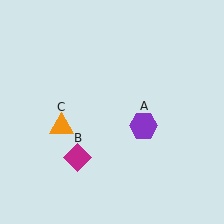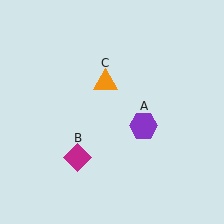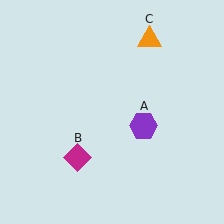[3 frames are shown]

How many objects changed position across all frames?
1 object changed position: orange triangle (object C).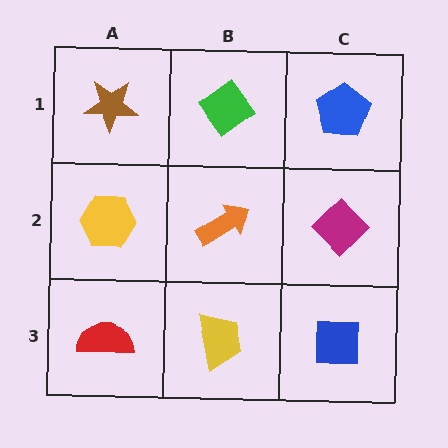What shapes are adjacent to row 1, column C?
A magenta diamond (row 2, column C), a green diamond (row 1, column B).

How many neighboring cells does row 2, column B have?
4.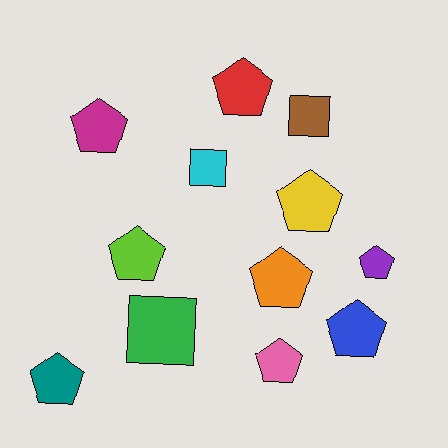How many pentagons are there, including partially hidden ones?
There are 9 pentagons.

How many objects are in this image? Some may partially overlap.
There are 12 objects.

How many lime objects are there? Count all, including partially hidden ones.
There is 1 lime object.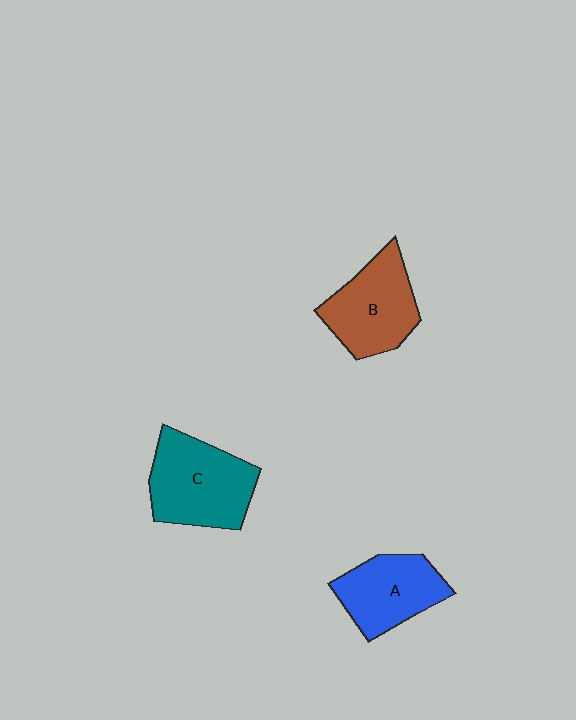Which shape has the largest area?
Shape C (teal).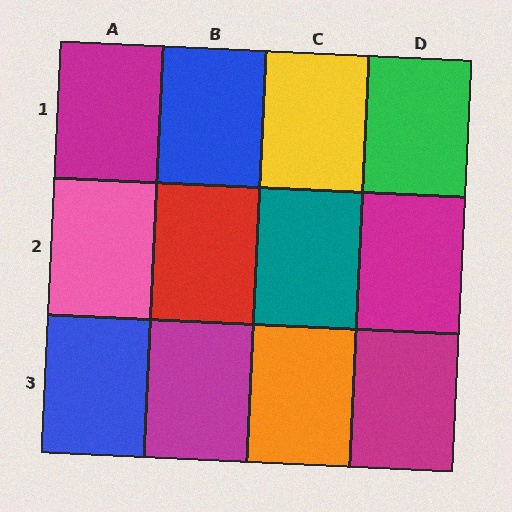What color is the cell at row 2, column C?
Teal.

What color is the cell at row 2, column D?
Magenta.